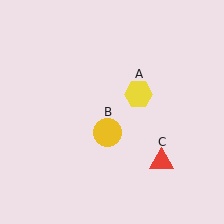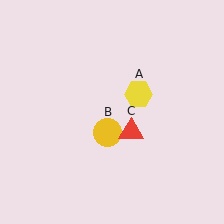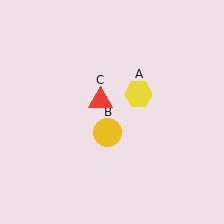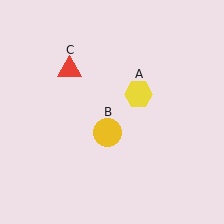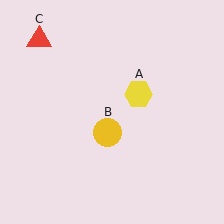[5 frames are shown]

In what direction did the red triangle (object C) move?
The red triangle (object C) moved up and to the left.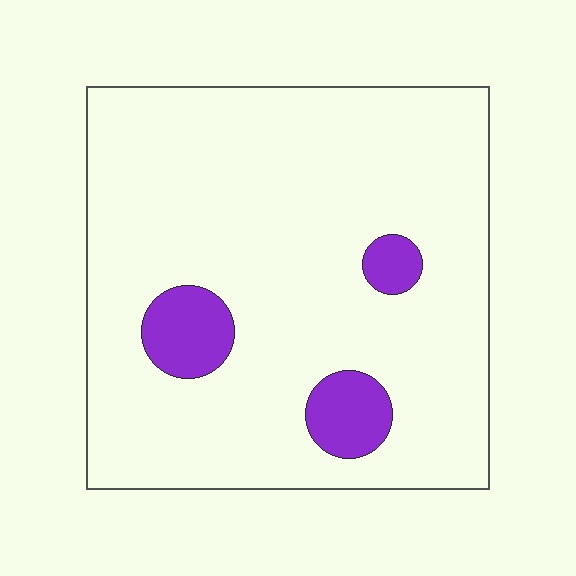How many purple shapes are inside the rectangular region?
3.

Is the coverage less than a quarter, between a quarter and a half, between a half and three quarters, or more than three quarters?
Less than a quarter.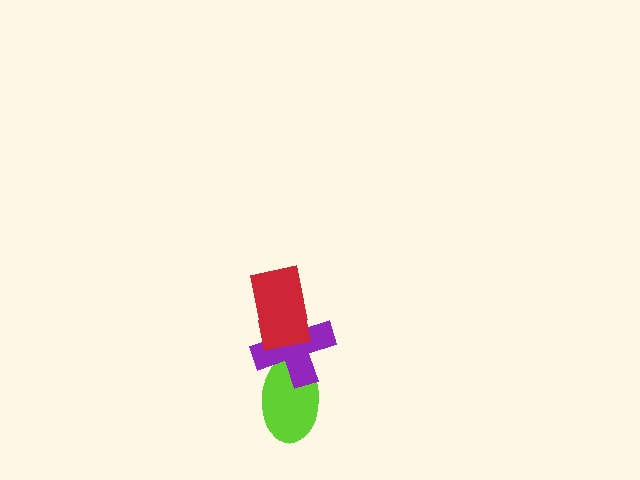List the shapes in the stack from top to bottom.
From top to bottom: the red rectangle, the purple cross, the lime ellipse.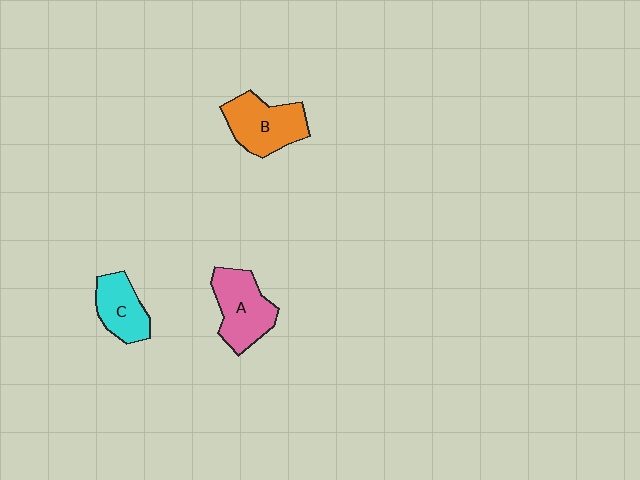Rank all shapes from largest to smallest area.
From largest to smallest: A (pink), B (orange), C (cyan).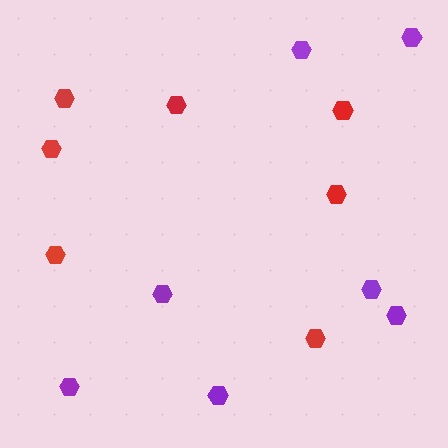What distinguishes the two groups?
There are 2 groups: one group of purple hexagons (7) and one group of red hexagons (7).